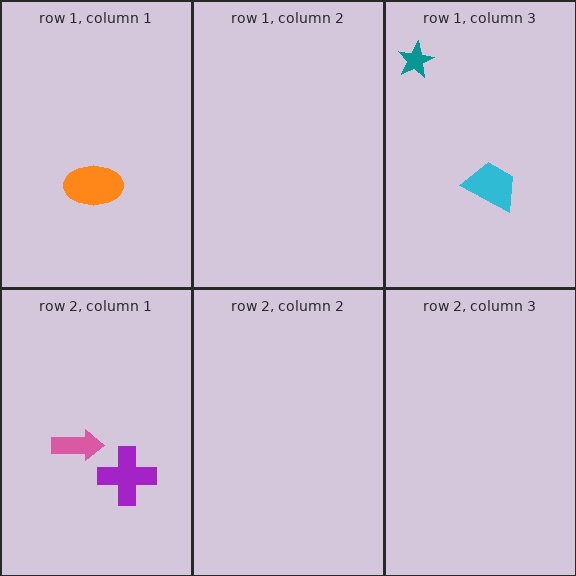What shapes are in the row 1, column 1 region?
The orange ellipse.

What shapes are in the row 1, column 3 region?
The teal star, the cyan trapezoid.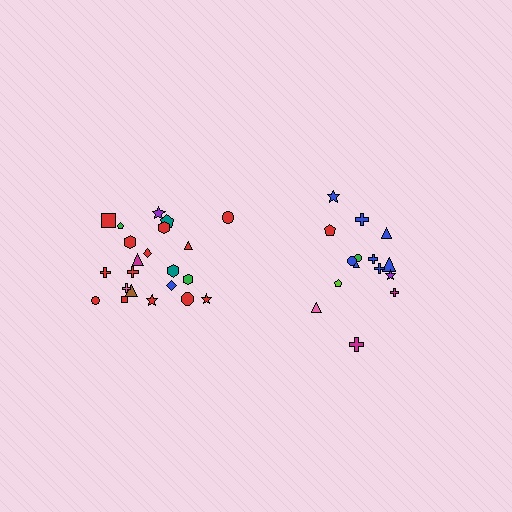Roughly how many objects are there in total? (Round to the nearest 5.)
Roughly 35 objects in total.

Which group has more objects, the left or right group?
The left group.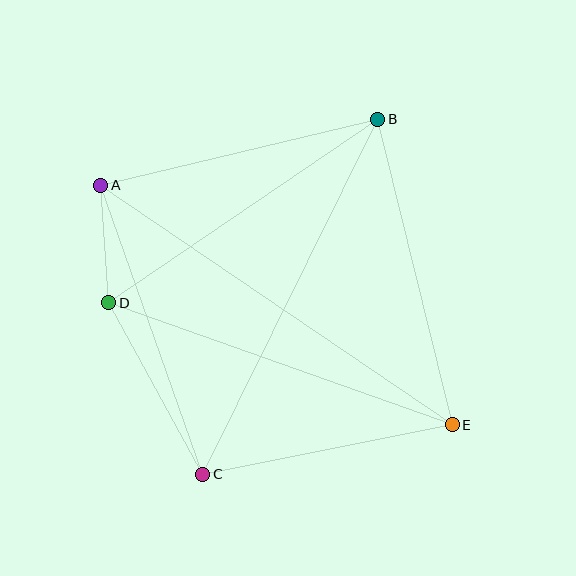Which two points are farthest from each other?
Points A and E are farthest from each other.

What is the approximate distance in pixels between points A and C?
The distance between A and C is approximately 306 pixels.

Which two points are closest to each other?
Points A and D are closest to each other.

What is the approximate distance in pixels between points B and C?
The distance between B and C is approximately 396 pixels.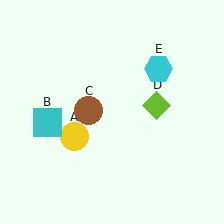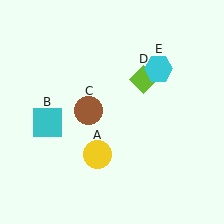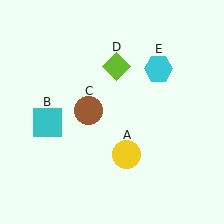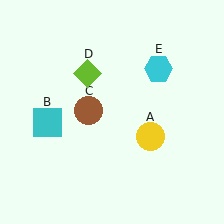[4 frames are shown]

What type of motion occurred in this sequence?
The yellow circle (object A), lime diamond (object D) rotated counterclockwise around the center of the scene.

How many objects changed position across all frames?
2 objects changed position: yellow circle (object A), lime diamond (object D).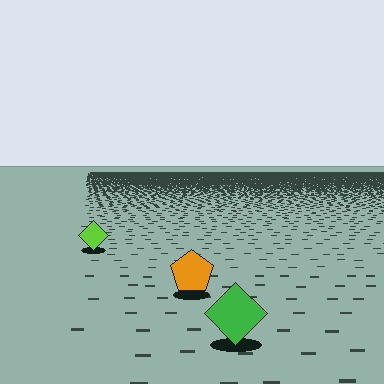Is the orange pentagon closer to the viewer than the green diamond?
No. The green diamond is closer — you can tell from the texture gradient: the ground texture is coarser near it.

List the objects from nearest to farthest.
From nearest to farthest: the green diamond, the orange pentagon, the lime diamond.